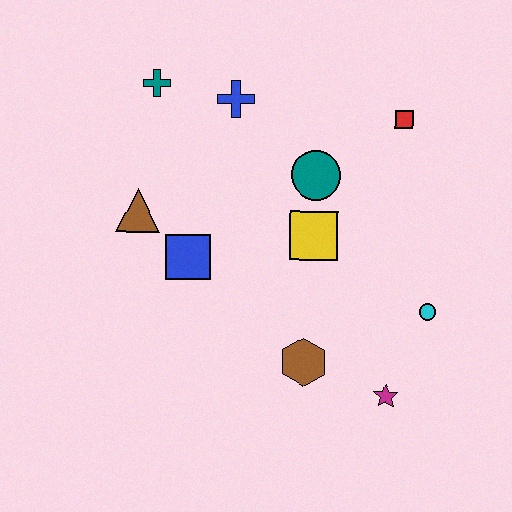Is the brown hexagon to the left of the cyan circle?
Yes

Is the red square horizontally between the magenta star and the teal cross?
No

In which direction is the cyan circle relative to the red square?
The cyan circle is below the red square.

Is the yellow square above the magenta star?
Yes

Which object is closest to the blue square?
The brown triangle is closest to the blue square.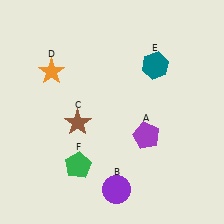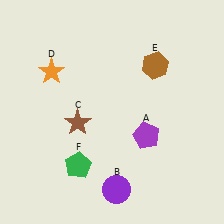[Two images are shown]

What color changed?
The hexagon (E) changed from teal in Image 1 to brown in Image 2.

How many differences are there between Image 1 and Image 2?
There is 1 difference between the two images.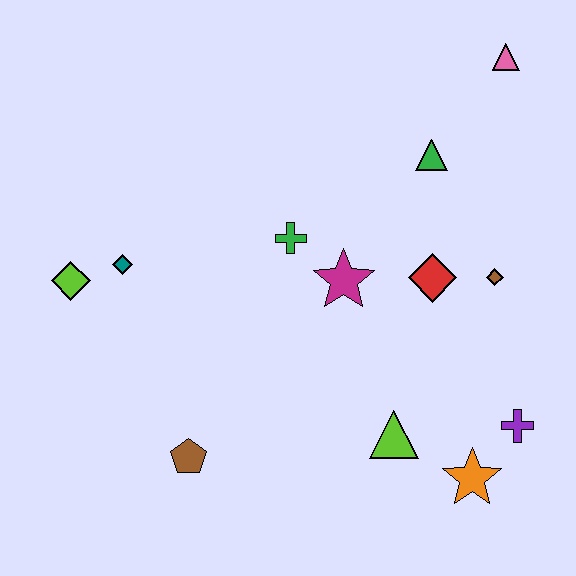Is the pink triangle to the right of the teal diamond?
Yes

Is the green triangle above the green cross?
Yes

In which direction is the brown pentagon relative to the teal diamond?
The brown pentagon is below the teal diamond.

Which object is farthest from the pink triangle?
The brown pentagon is farthest from the pink triangle.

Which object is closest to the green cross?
The magenta star is closest to the green cross.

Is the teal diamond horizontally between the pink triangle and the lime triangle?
No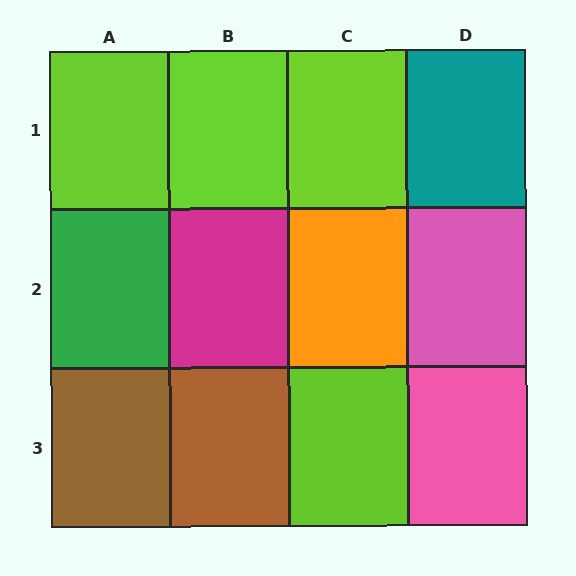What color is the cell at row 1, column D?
Teal.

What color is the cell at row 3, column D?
Pink.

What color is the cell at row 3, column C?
Lime.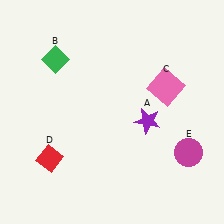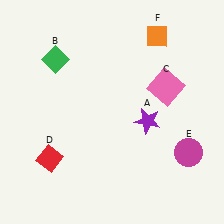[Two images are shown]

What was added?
An orange diamond (F) was added in Image 2.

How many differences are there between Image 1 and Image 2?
There is 1 difference between the two images.